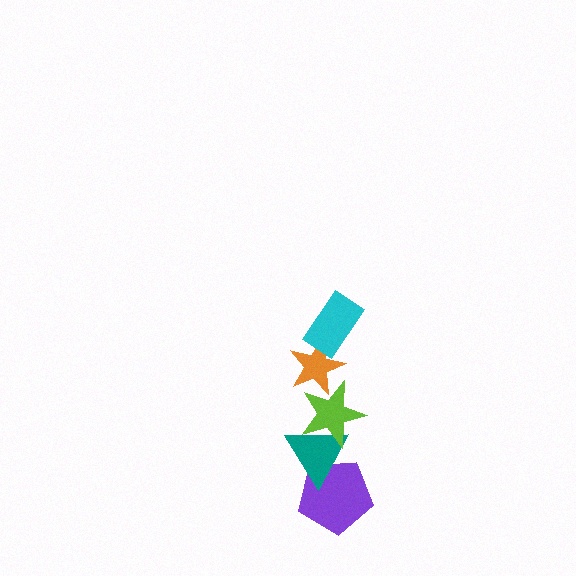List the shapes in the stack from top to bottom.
From top to bottom: the cyan rectangle, the orange star, the lime star, the teal triangle, the purple pentagon.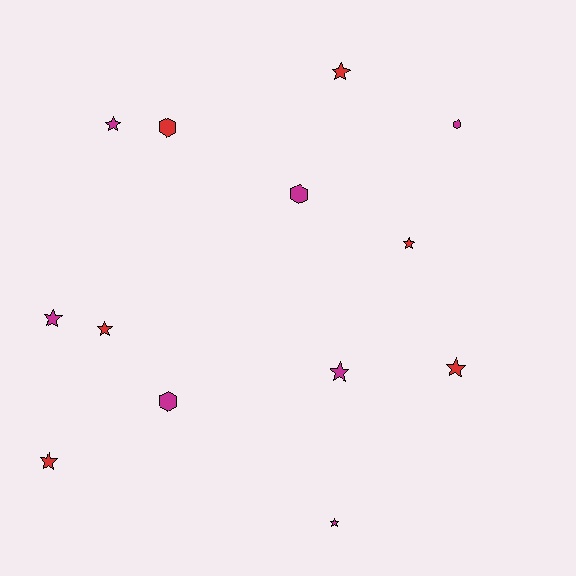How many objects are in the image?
There are 13 objects.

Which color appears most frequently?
Magenta, with 7 objects.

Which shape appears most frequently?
Star, with 9 objects.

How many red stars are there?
There are 5 red stars.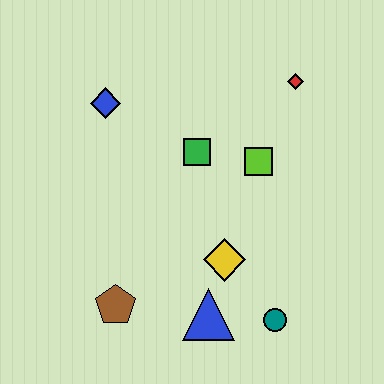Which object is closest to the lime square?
The green square is closest to the lime square.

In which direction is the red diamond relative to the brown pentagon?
The red diamond is above the brown pentagon.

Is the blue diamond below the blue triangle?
No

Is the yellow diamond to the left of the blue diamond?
No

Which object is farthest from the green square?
The teal circle is farthest from the green square.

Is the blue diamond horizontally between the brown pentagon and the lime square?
No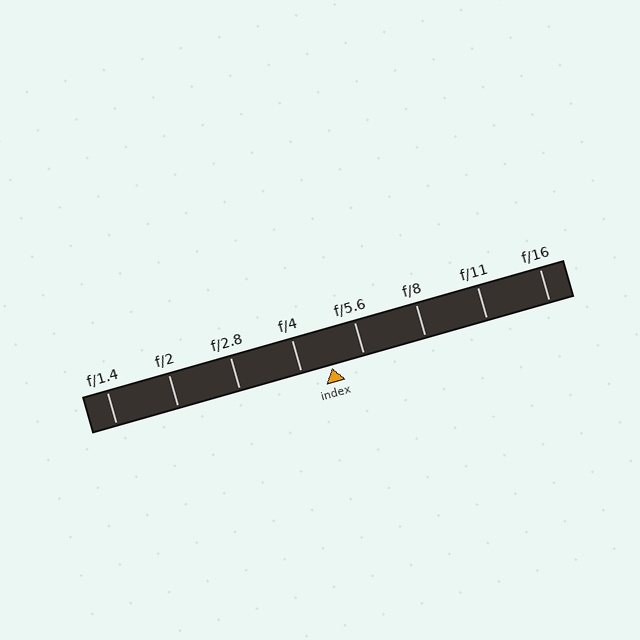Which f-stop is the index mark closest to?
The index mark is closest to f/4.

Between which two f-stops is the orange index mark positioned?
The index mark is between f/4 and f/5.6.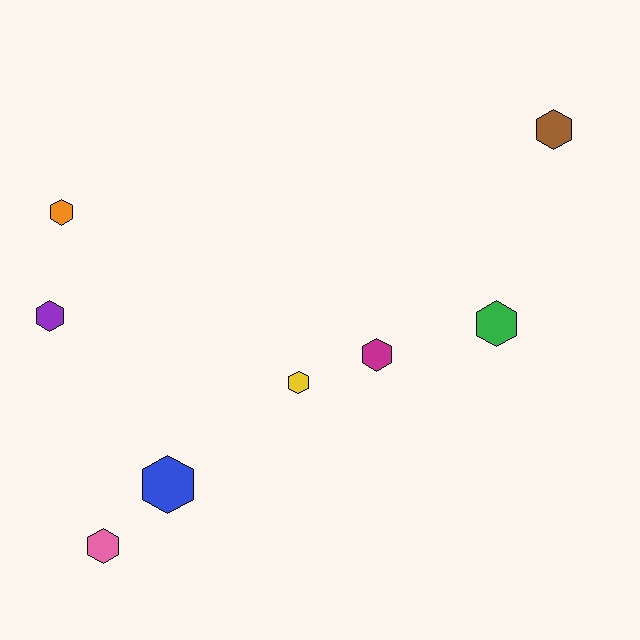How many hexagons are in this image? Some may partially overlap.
There are 8 hexagons.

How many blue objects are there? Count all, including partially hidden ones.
There is 1 blue object.